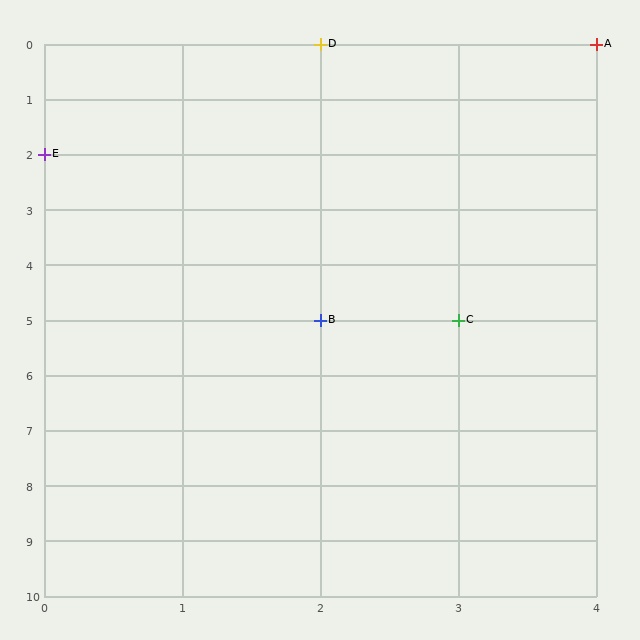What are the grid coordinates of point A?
Point A is at grid coordinates (4, 0).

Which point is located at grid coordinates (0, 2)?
Point E is at (0, 2).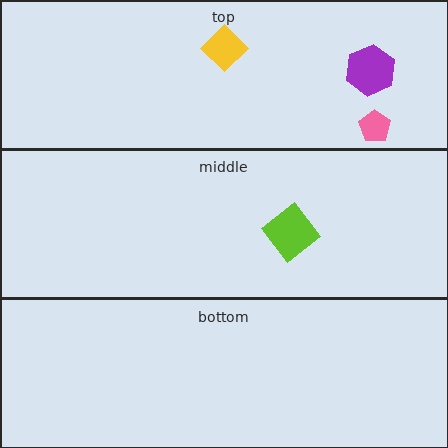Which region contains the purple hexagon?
The top region.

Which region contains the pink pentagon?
The top region.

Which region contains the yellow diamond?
The top region.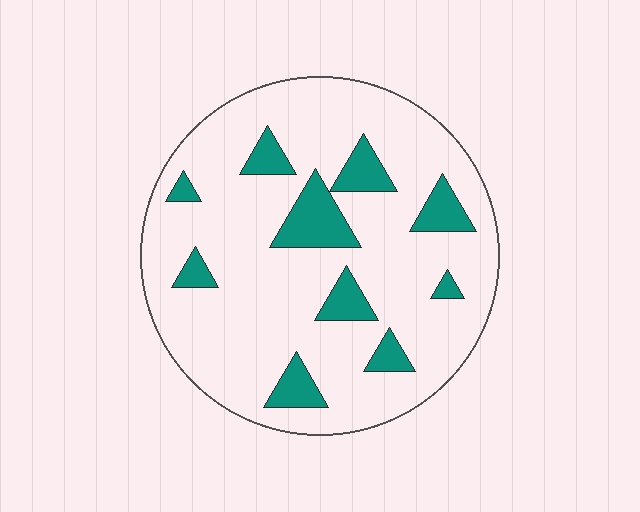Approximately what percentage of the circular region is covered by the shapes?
Approximately 15%.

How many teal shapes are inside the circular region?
10.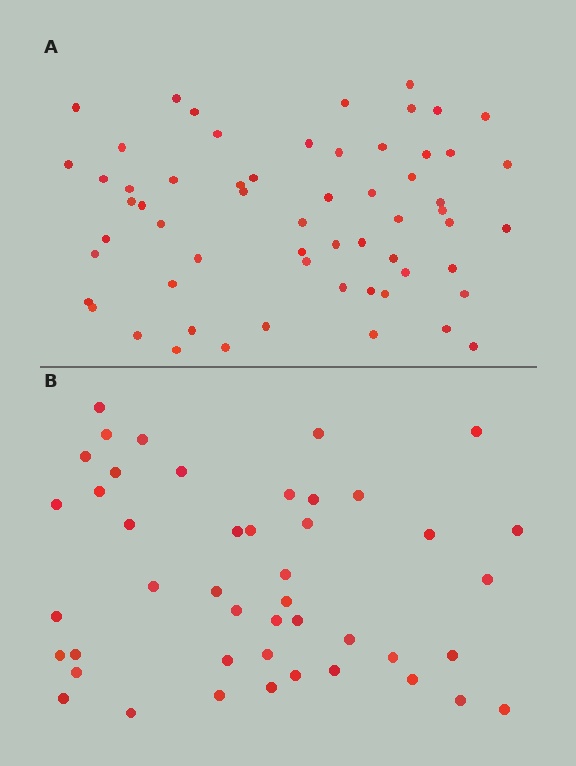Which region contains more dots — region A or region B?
Region A (the top region) has more dots.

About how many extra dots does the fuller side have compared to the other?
Region A has approximately 15 more dots than region B.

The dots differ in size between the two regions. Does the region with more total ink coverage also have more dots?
No. Region B has more total ink coverage because its dots are larger, but region A actually contains more individual dots. Total area can be misleading — the number of items is what matters here.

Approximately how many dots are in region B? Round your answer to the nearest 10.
About 40 dots. (The exact count is 45, which rounds to 40.)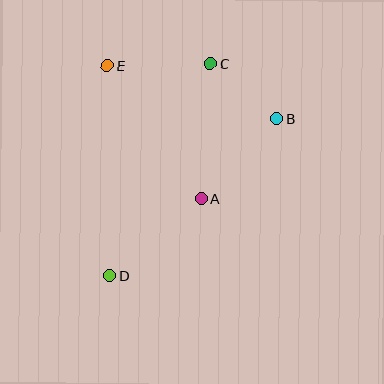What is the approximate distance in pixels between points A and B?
The distance between A and B is approximately 110 pixels.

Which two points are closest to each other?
Points B and C are closest to each other.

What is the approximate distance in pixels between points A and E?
The distance between A and E is approximately 163 pixels.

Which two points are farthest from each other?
Points C and D are farthest from each other.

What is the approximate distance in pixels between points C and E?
The distance between C and E is approximately 103 pixels.